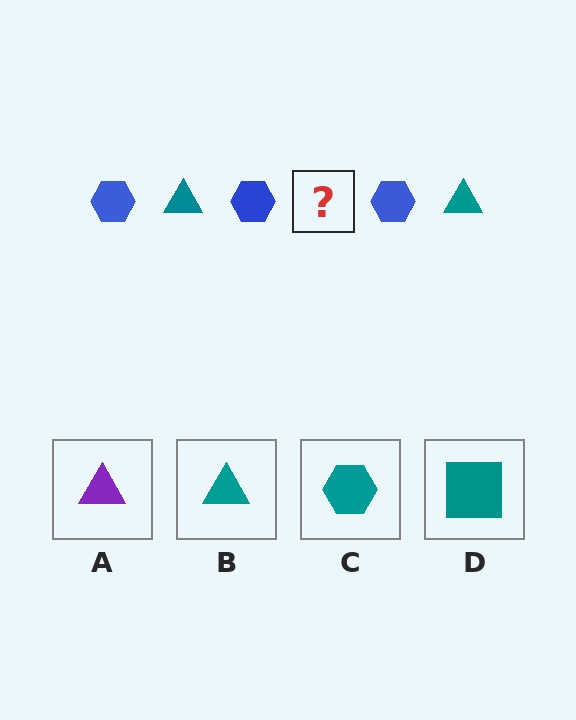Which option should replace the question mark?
Option B.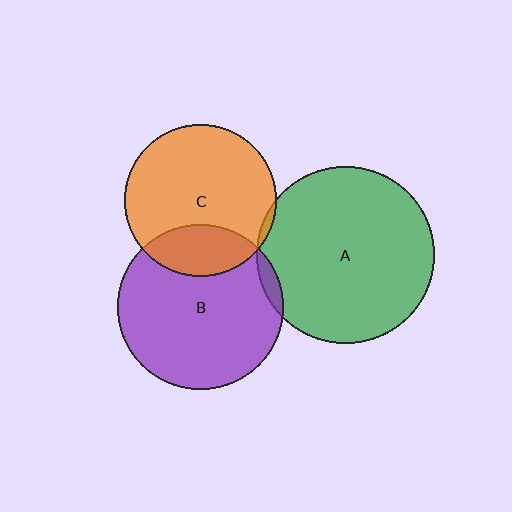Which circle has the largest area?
Circle A (green).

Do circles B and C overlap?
Yes.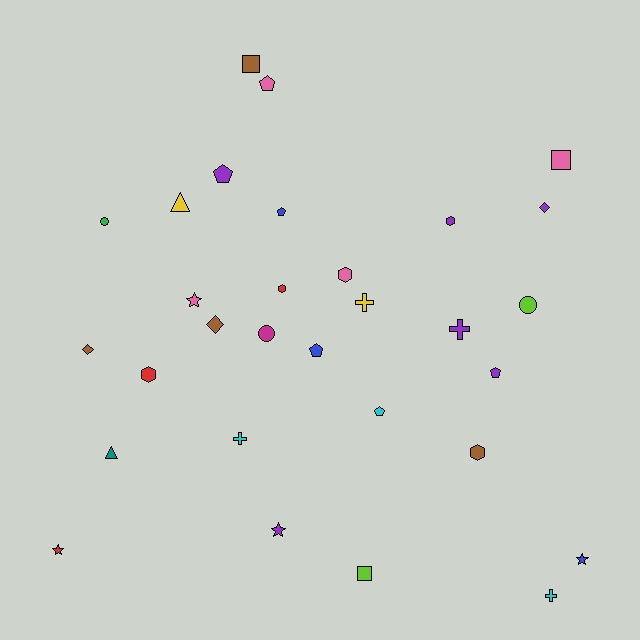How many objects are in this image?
There are 30 objects.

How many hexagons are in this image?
There are 5 hexagons.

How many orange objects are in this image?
There are no orange objects.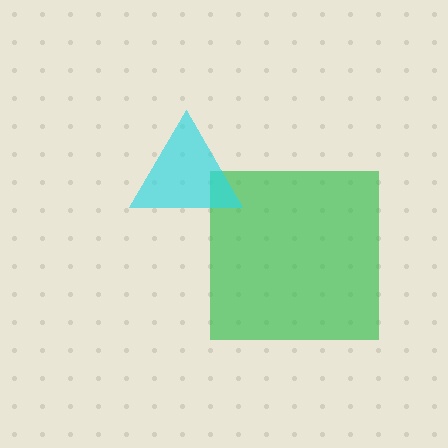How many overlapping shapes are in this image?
There are 2 overlapping shapes in the image.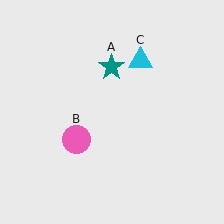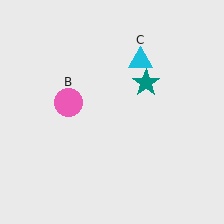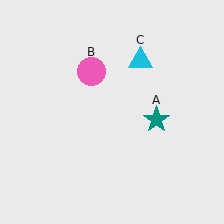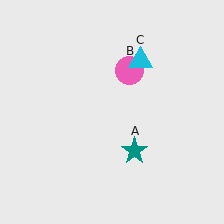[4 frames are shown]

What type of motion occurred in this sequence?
The teal star (object A), pink circle (object B) rotated clockwise around the center of the scene.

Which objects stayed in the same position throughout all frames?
Cyan triangle (object C) remained stationary.